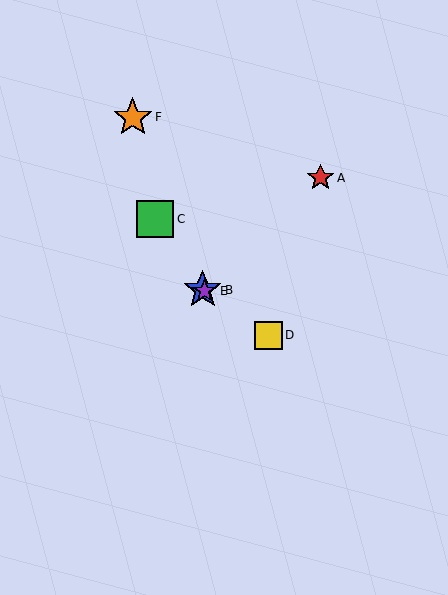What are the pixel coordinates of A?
Object A is at (321, 178).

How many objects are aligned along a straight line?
3 objects (B, D, E) are aligned along a straight line.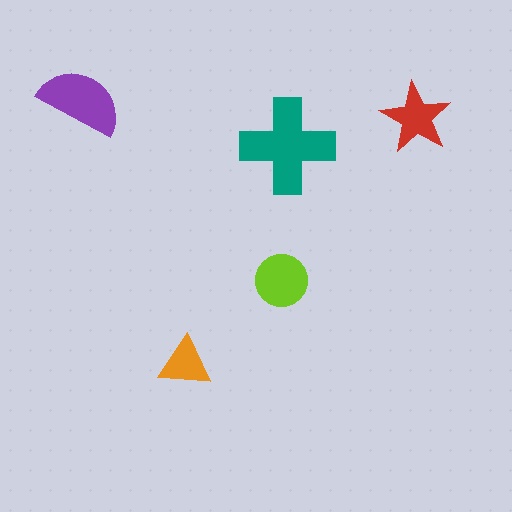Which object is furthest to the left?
The purple semicircle is leftmost.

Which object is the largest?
The teal cross.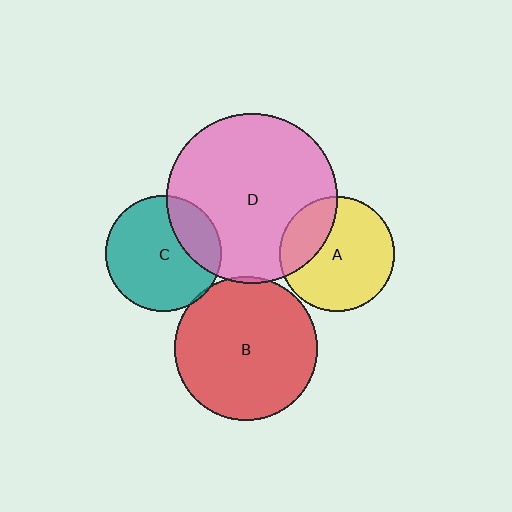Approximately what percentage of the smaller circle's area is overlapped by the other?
Approximately 5%.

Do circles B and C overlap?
Yes.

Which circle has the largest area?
Circle D (pink).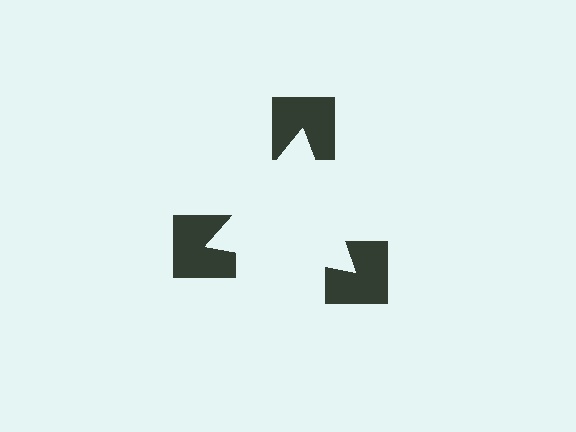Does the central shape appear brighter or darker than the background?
It typically appears slightly brighter than the background, even though no actual brightness change is drawn.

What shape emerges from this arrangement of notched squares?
An illusory triangle — its edges are inferred from the aligned wedge cuts in the notched squares, not physically drawn.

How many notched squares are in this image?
There are 3 — one at each vertex of the illusory triangle.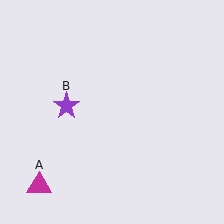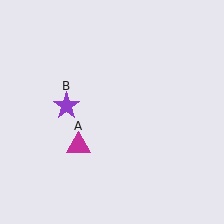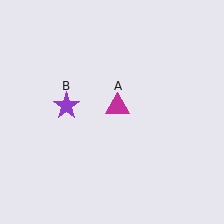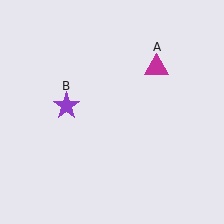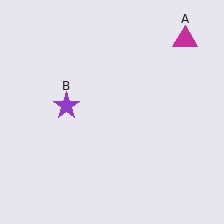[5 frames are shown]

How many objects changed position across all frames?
1 object changed position: magenta triangle (object A).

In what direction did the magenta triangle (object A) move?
The magenta triangle (object A) moved up and to the right.